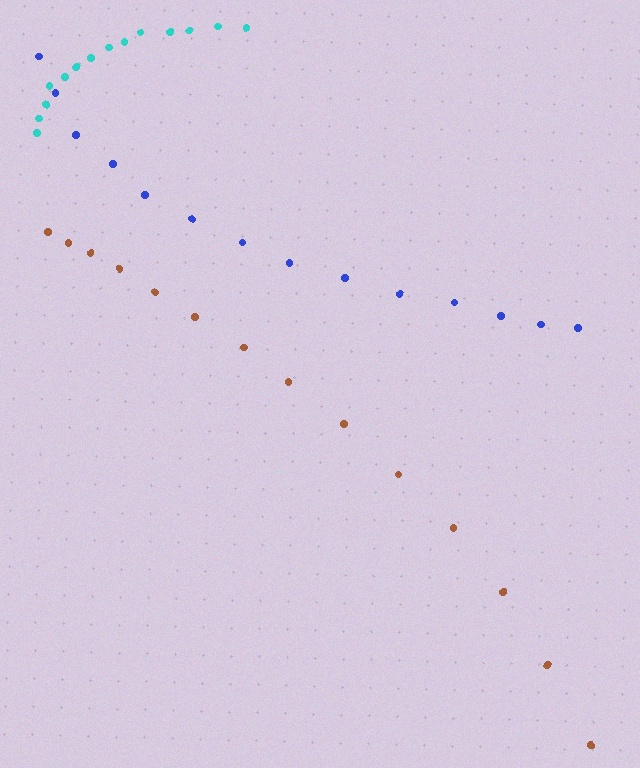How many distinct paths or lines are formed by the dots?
There are 3 distinct paths.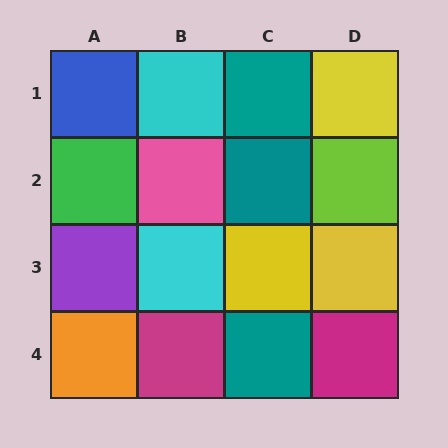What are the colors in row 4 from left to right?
Orange, magenta, teal, magenta.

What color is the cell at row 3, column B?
Cyan.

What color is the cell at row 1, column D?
Yellow.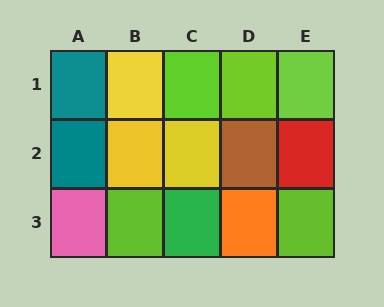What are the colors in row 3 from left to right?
Pink, lime, green, orange, lime.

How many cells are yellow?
3 cells are yellow.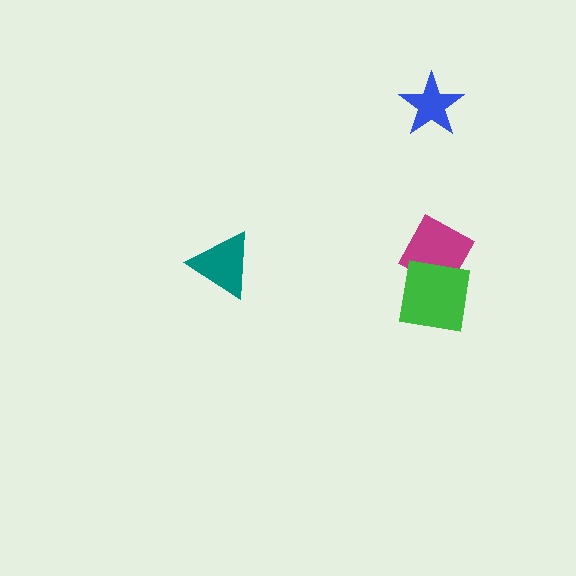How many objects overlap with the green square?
1 object overlaps with the green square.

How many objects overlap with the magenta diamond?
1 object overlaps with the magenta diamond.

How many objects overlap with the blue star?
0 objects overlap with the blue star.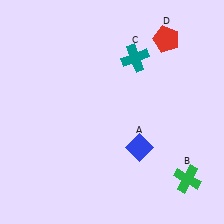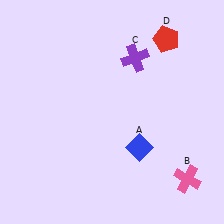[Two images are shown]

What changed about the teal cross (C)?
In Image 1, C is teal. In Image 2, it changed to purple.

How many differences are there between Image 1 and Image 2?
There are 2 differences between the two images.